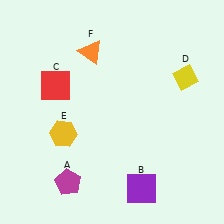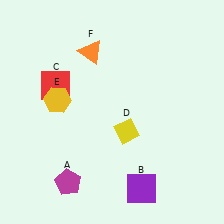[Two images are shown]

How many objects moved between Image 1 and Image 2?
2 objects moved between the two images.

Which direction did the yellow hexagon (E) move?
The yellow hexagon (E) moved up.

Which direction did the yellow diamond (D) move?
The yellow diamond (D) moved left.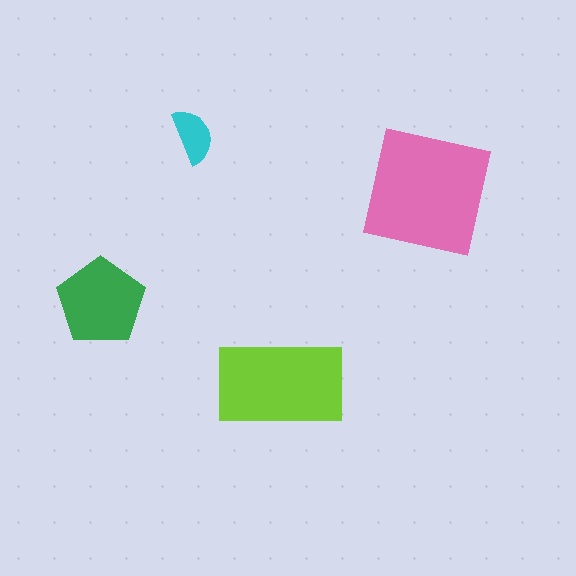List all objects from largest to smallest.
The pink square, the lime rectangle, the green pentagon, the cyan semicircle.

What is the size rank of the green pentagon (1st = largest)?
3rd.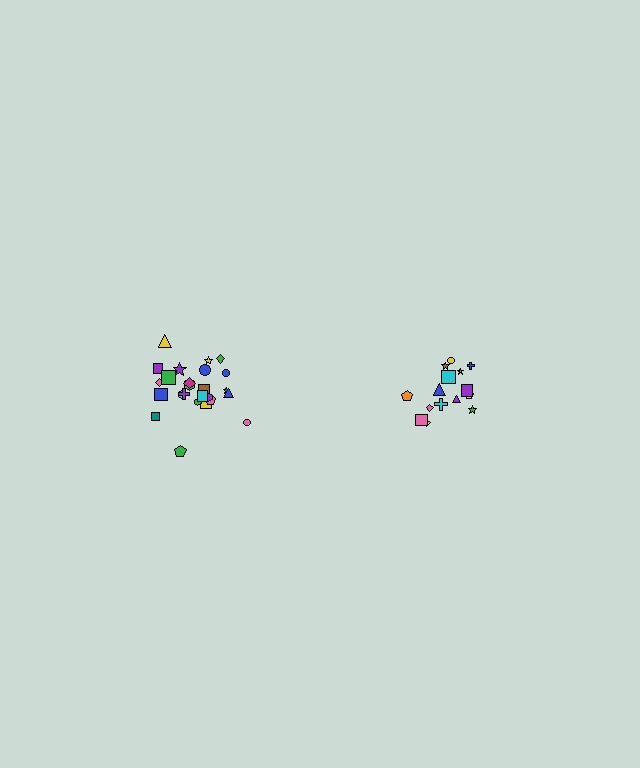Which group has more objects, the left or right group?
The left group.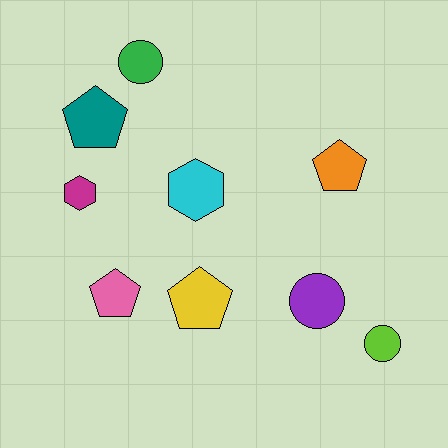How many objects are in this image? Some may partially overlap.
There are 9 objects.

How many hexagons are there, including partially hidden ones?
There are 2 hexagons.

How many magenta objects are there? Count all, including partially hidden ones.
There is 1 magenta object.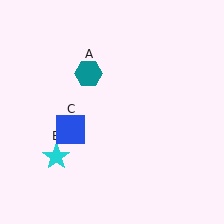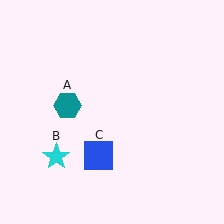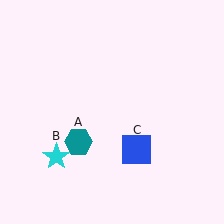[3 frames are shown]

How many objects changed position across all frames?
2 objects changed position: teal hexagon (object A), blue square (object C).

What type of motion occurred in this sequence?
The teal hexagon (object A), blue square (object C) rotated counterclockwise around the center of the scene.